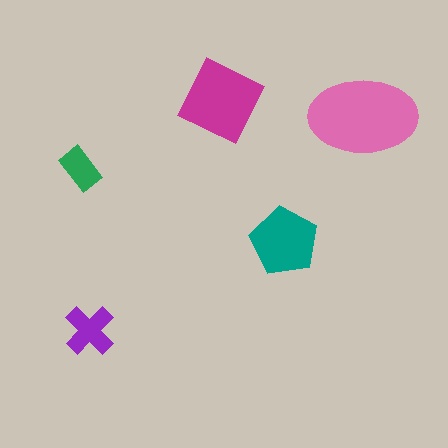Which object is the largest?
The pink ellipse.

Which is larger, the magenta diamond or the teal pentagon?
The magenta diamond.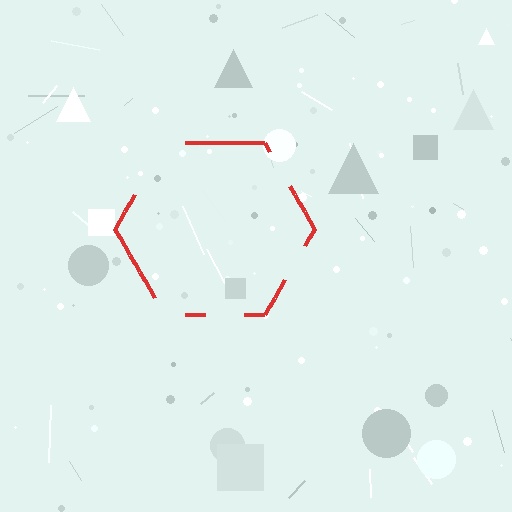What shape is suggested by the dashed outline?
The dashed outline suggests a hexagon.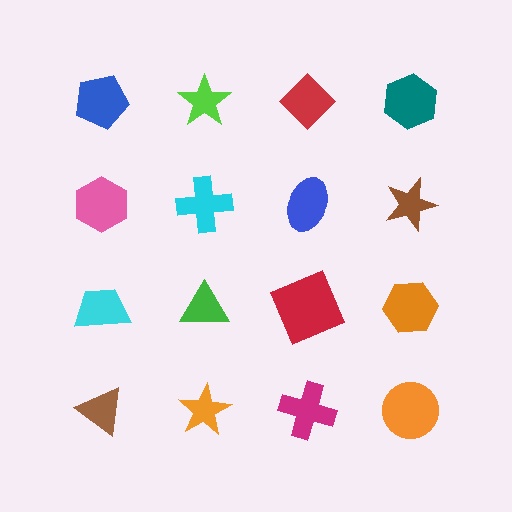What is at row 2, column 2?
A cyan cross.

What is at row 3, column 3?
A red square.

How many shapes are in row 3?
4 shapes.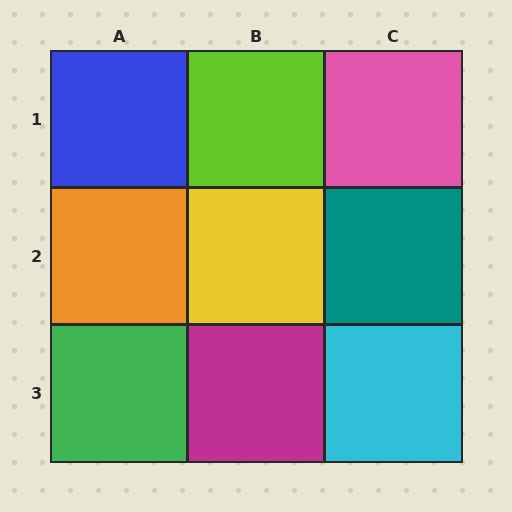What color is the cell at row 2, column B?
Yellow.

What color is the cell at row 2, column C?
Teal.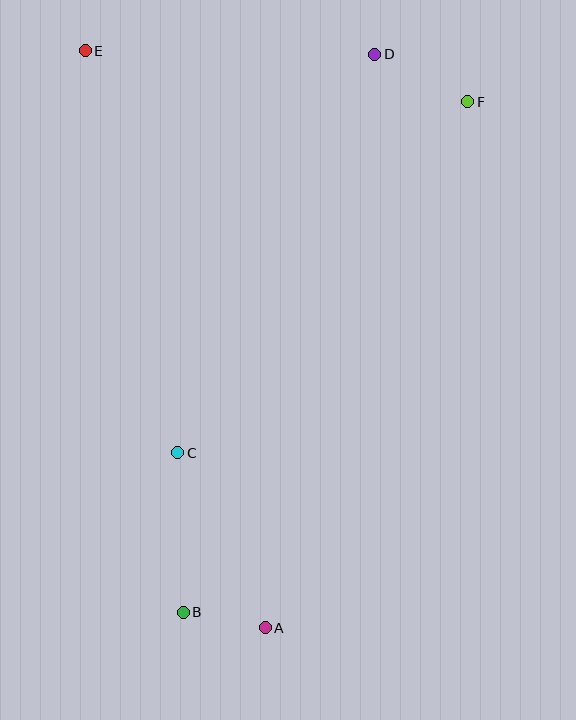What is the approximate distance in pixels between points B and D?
The distance between B and D is approximately 590 pixels.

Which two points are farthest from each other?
Points A and E are farthest from each other.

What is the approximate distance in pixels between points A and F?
The distance between A and F is approximately 564 pixels.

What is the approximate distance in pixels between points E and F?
The distance between E and F is approximately 386 pixels.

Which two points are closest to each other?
Points A and B are closest to each other.